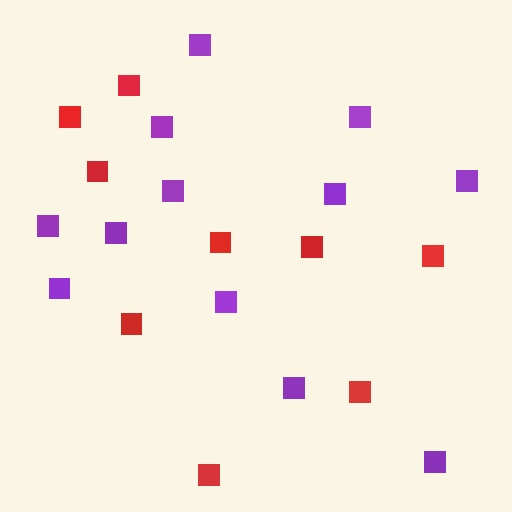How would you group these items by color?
There are 2 groups: one group of purple squares (12) and one group of red squares (9).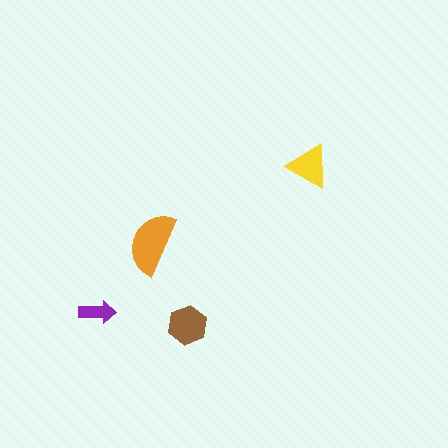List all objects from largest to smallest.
The orange semicircle, the brown hexagon, the yellow triangle, the purple arrow.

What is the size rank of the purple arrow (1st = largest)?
4th.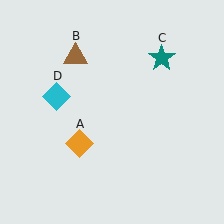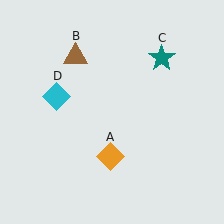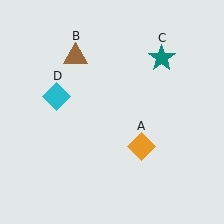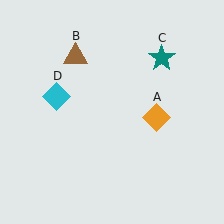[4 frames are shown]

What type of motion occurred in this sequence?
The orange diamond (object A) rotated counterclockwise around the center of the scene.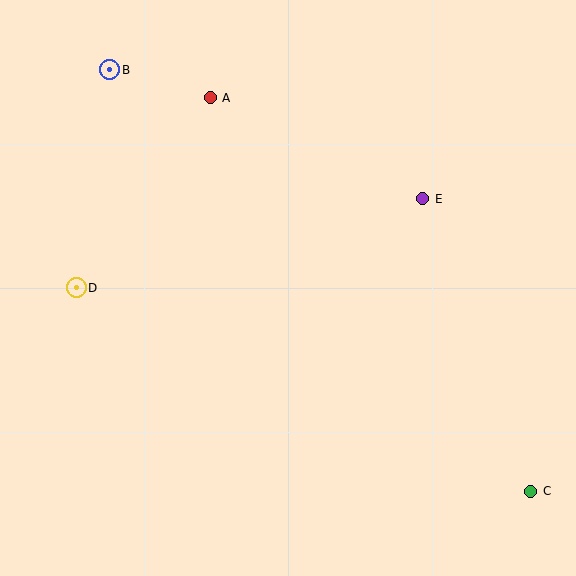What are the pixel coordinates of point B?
Point B is at (110, 70).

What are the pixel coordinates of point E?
Point E is at (423, 199).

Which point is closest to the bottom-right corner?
Point C is closest to the bottom-right corner.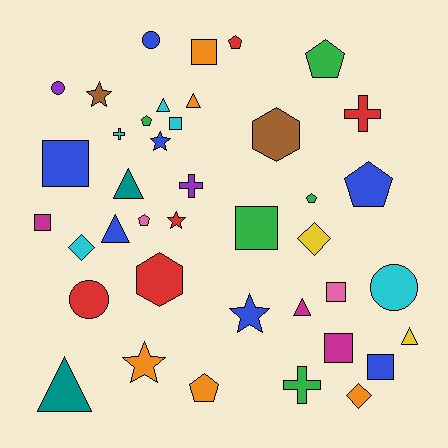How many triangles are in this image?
There are 7 triangles.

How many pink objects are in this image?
There are 2 pink objects.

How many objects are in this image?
There are 40 objects.